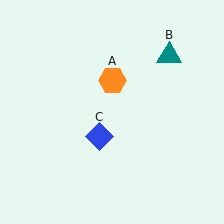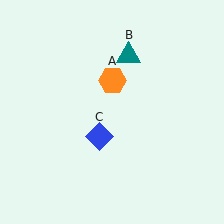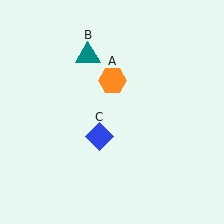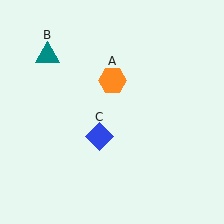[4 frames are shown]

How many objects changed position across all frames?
1 object changed position: teal triangle (object B).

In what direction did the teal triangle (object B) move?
The teal triangle (object B) moved left.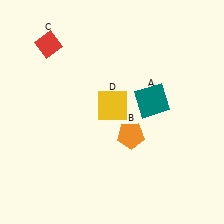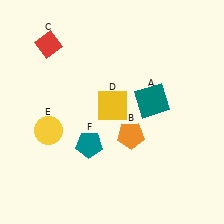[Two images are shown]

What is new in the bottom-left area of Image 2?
A teal pentagon (F) was added in the bottom-left area of Image 2.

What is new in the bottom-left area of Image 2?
A yellow circle (E) was added in the bottom-left area of Image 2.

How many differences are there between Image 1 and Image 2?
There are 2 differences between the two images.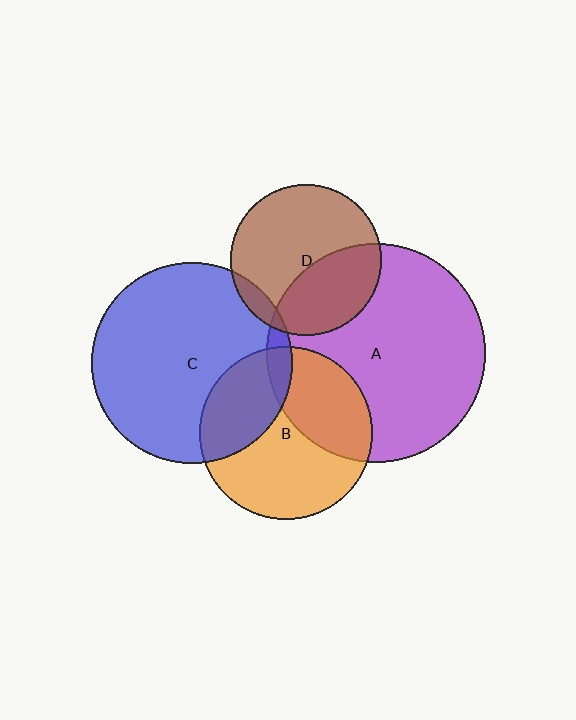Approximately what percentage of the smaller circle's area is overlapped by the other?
Approximately 35%.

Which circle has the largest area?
Circle A (purple).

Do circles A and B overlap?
Yes.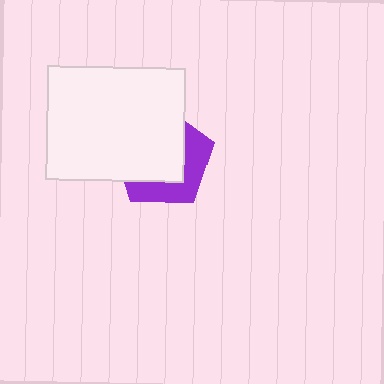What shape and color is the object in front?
The object in front is a white rectangle.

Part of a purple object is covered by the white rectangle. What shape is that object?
It is a pentagon.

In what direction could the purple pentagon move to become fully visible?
The purple pentagon could move toward the lower-right. That would shift it out from behind the white rectangle entirely.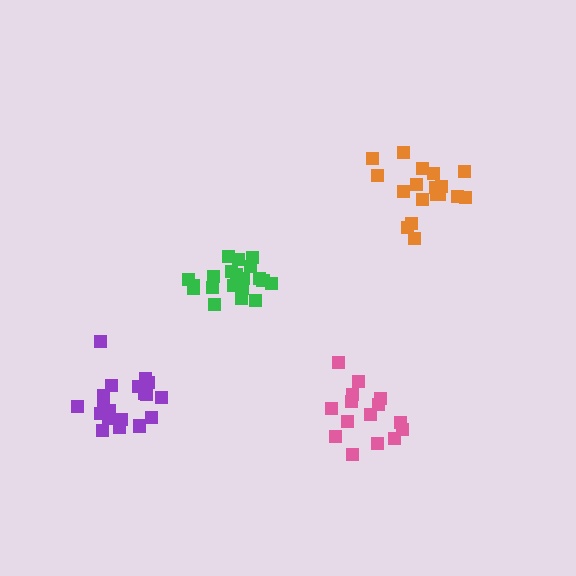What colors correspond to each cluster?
The clusters are colored: green, orange, purple, pink.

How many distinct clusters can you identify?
There are 4 distinct clusters.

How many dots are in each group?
Group 1: 20 dots, Group 2: 19 dots, Group 3: 19 dots, Group 4: 15 dots (73 total).